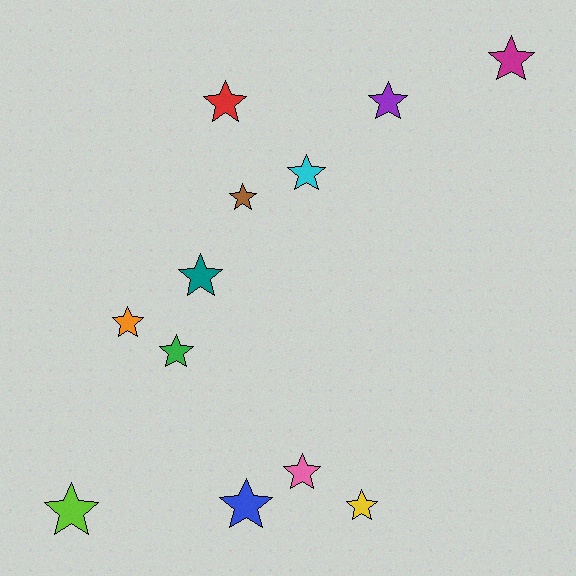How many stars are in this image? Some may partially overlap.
There are 12 stars.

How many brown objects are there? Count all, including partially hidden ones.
There is 1 brown object.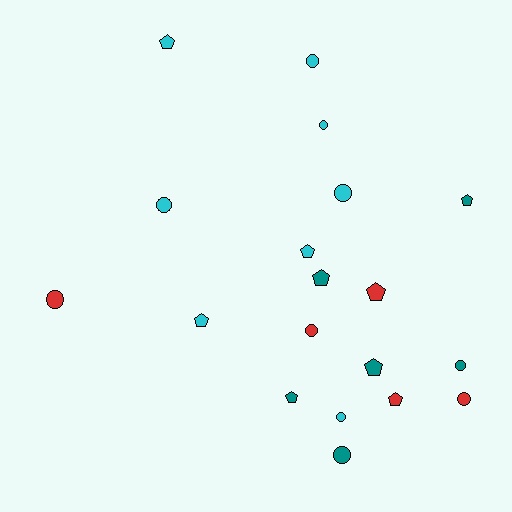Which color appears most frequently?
Cyan, with 8 objects.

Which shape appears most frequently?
Circle, with 10 objects.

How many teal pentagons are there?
There are 4 teal pentagons.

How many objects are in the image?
There are 19 objects.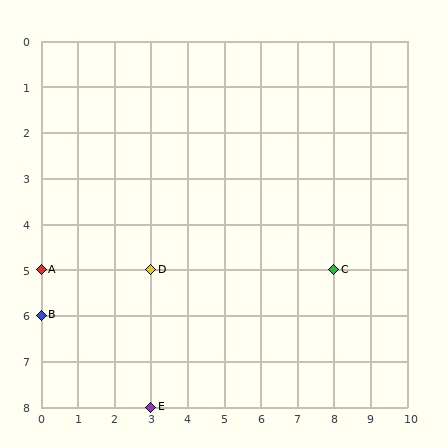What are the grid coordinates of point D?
Point D is at grid coordinates (3, 5).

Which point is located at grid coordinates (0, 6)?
Point B is at (0, 6).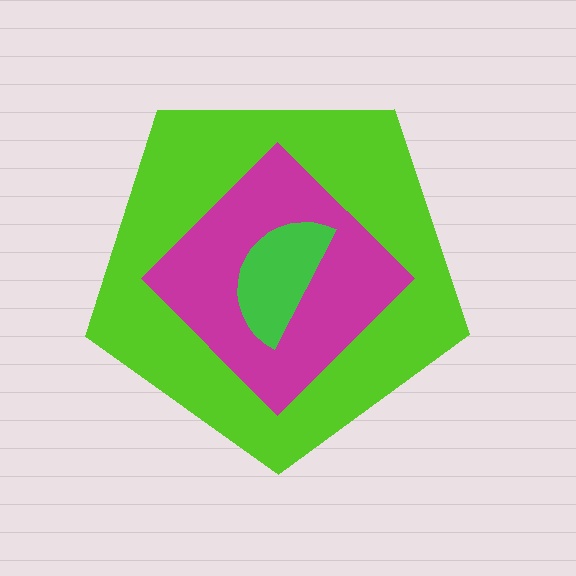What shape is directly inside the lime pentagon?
The magenta diamond.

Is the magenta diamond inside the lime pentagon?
Yes.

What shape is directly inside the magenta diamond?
The green semicircle.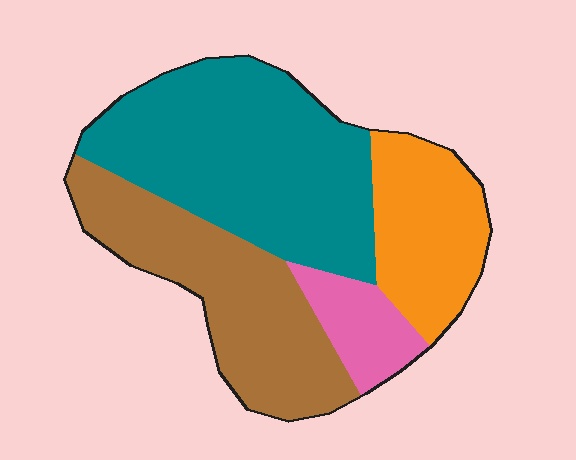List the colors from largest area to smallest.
From largest to smallest: teal, brown, orange, pink.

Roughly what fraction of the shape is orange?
Orange takes up about one fifth (1/5) of the shape.